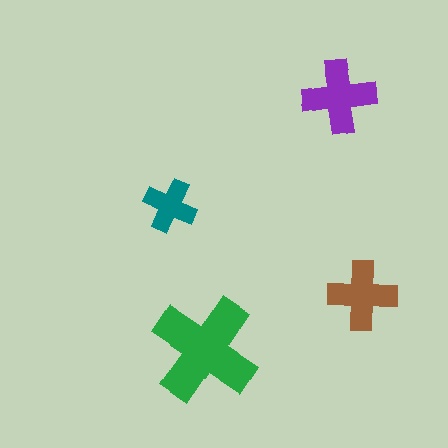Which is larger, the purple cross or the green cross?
The green one.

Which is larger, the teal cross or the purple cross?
The purple one.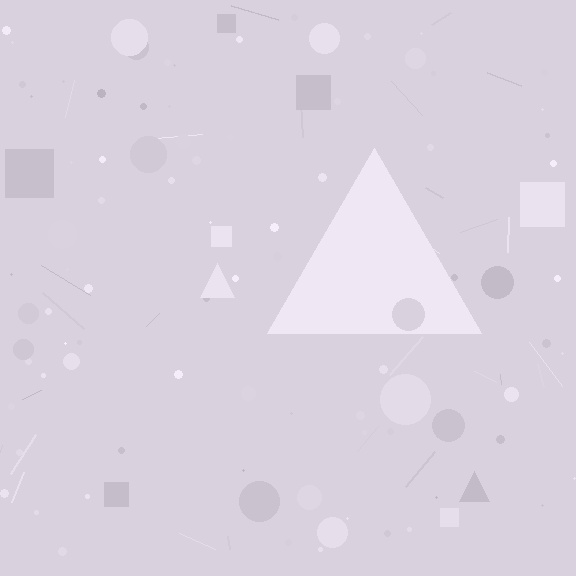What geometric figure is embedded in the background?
A triangle is embedded in the background.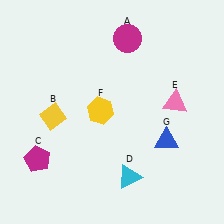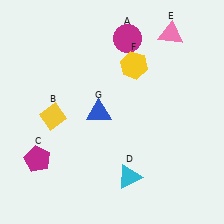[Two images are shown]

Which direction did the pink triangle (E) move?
The pink triangle (E) moved up.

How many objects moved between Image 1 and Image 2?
3 objects moved between the two images.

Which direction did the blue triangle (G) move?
The blue triangle (G) moved left.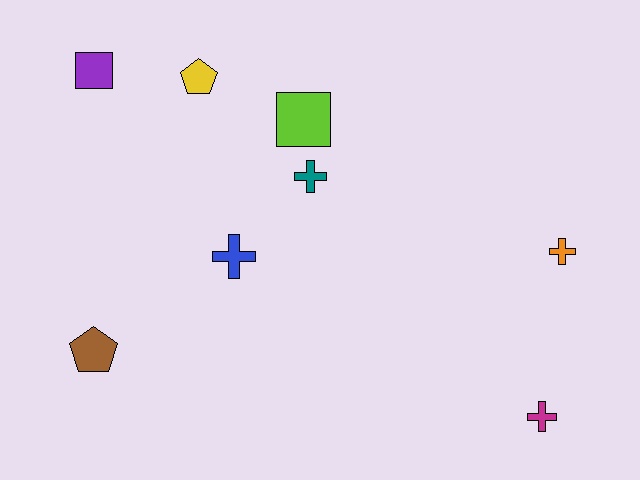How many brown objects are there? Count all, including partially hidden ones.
There is 1 brown object.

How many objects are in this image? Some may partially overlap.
There are 8 objects.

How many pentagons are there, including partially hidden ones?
There are 2 pentagons.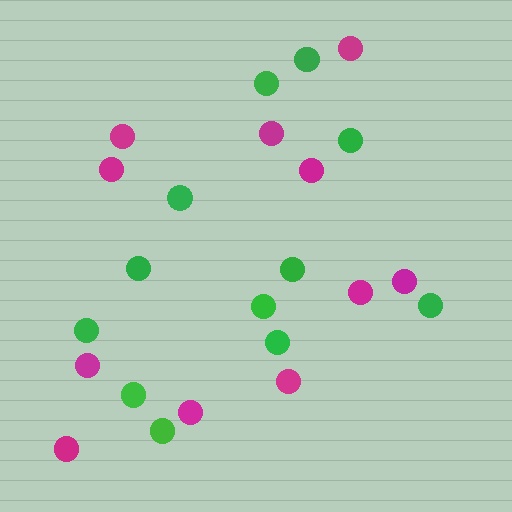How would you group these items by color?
There are 2 groups: one group of green circles (12) and one group of magenta circles (11).